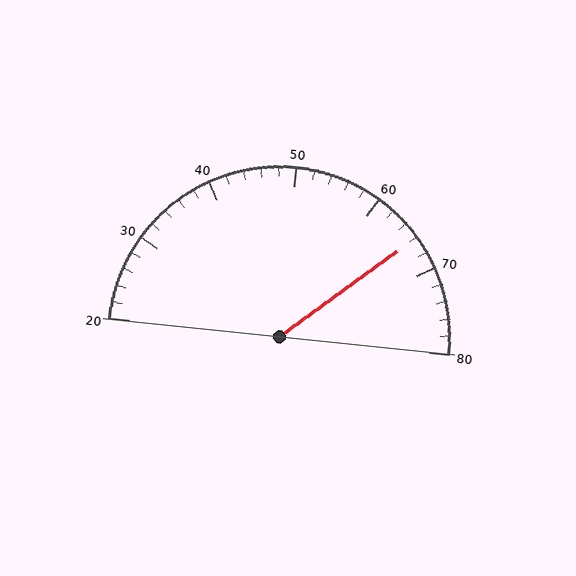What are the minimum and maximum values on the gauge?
The gauge ranges from 20 to 80.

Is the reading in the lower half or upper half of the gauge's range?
The reading is in the upper half of the range (20 to 80).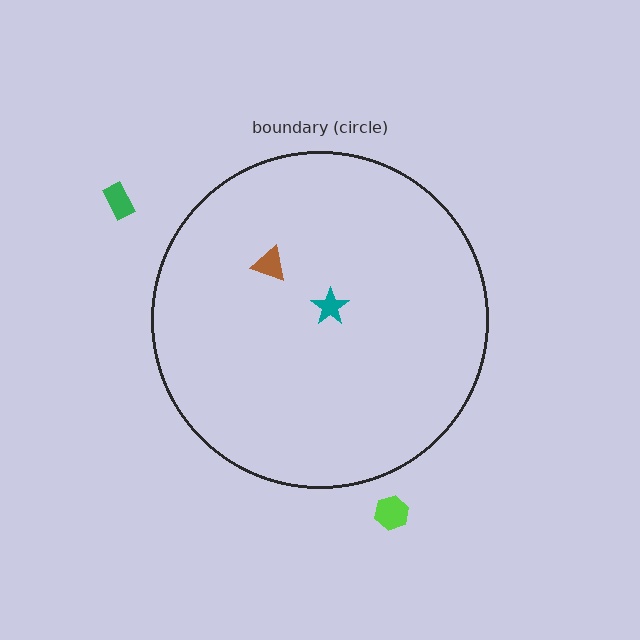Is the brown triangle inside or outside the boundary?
Inside.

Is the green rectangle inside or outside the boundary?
Outside.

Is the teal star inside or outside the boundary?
Inside.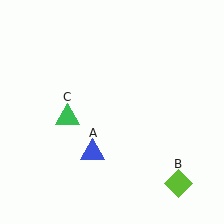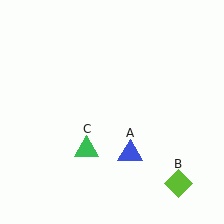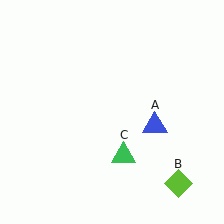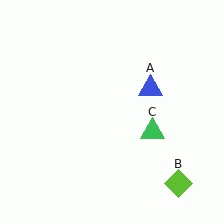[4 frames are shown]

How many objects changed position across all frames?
2 objects changed position: blue triangle (object A), green triangle (object C).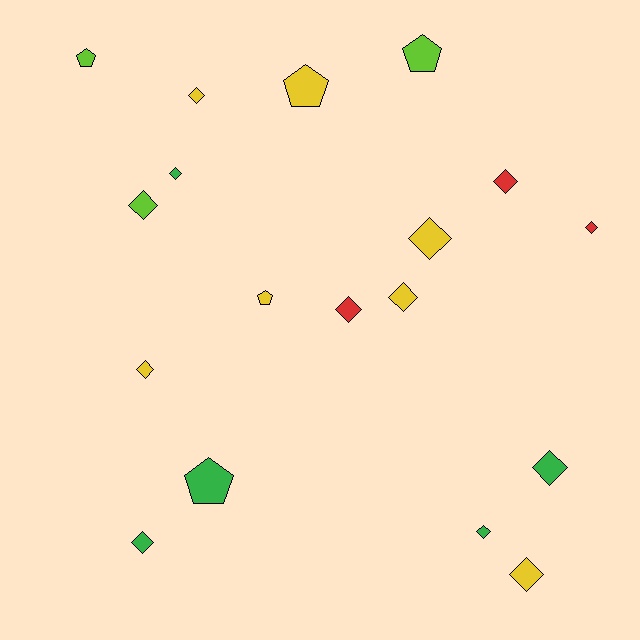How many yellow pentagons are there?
There are 2 yellow pentagons.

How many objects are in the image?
There are 18 objects.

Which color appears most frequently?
Yellow, with 7 objects.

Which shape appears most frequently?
Diamond, with 13 objects.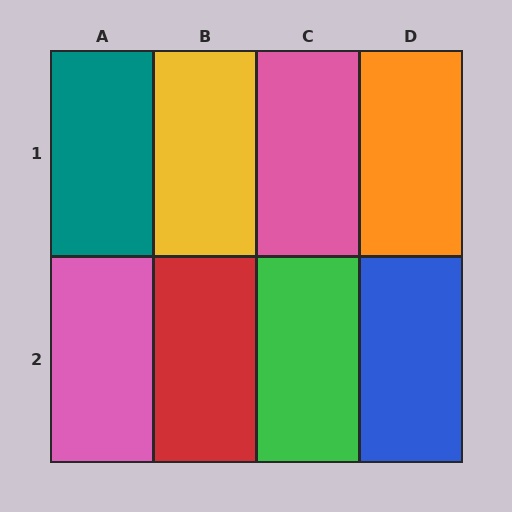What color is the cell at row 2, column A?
Pink.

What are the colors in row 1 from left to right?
Teal, yellow, pink, orange.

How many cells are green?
1 cell is green.